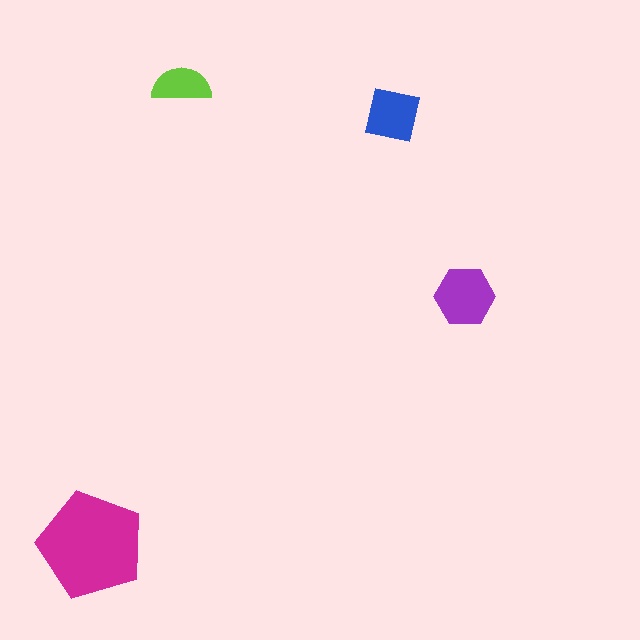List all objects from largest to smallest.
The magenta pentagon, the purple hexagon, the blue square, the lime semicircle.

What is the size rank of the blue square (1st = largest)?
3rd.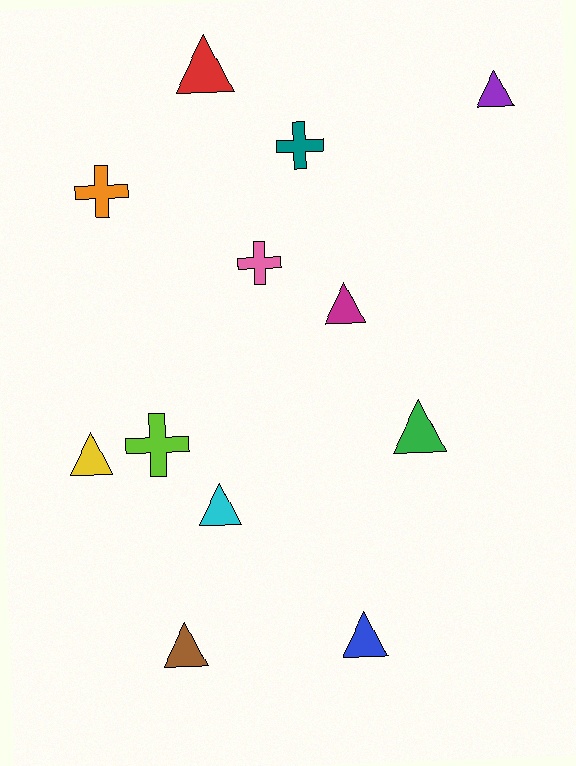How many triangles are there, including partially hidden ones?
There are 8 triangles.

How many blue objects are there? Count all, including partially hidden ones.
There is 1 blue object.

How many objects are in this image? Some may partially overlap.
There are 12 objects.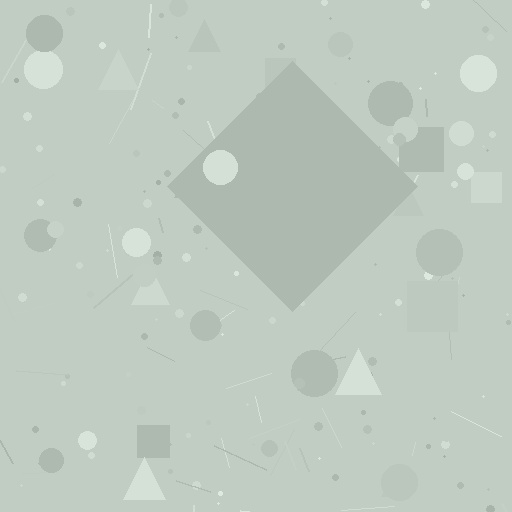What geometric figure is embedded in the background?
A diamond is embedded in the background.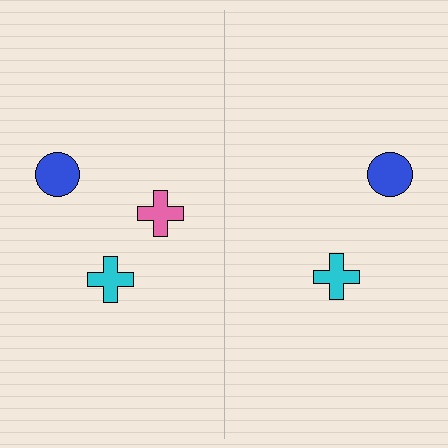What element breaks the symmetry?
A pink cross is missing from the right side.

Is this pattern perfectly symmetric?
No, the pattern is not perfectly symmetric. A pink cross is missing from the right side.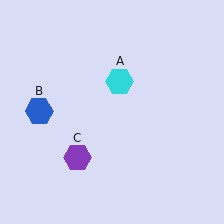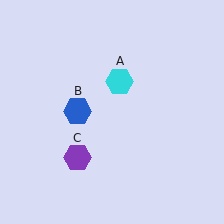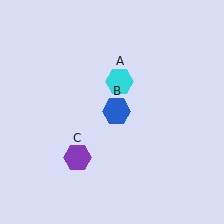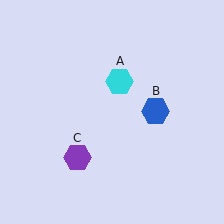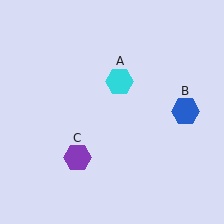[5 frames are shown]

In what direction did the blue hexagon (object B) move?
The blue hexagon (object B) moved right.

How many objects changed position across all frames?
1 object changed position: blue hexagon (object B).